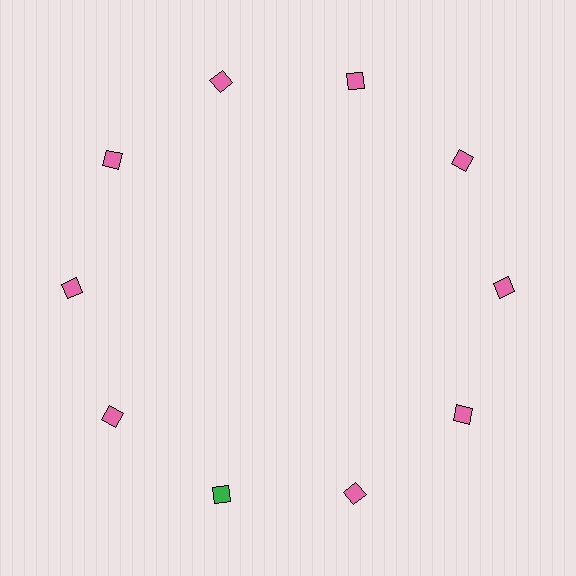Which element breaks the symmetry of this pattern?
The green square at roughly the 7 o'clock position breaks the symmetry. All other shapes are pink squares.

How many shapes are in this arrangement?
There are 10 shapes arranged in a ring pattern.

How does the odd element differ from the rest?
It has a different color: green instead of pink.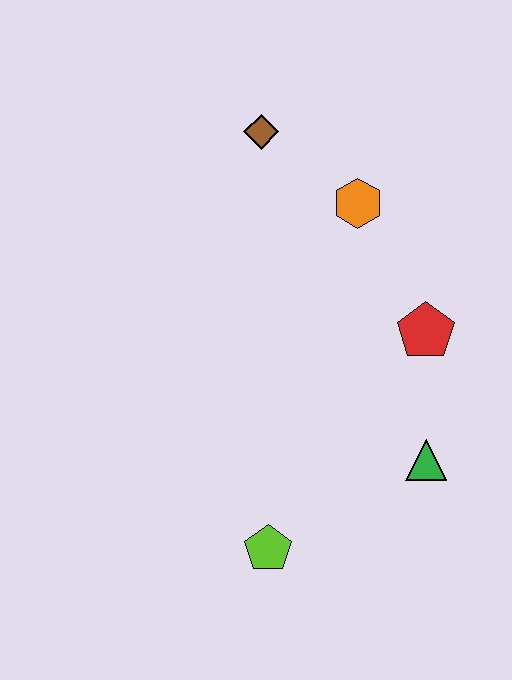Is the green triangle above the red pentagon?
No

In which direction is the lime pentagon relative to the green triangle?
The lime pentagon is to the left of the green triangle.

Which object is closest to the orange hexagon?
The brown diamond is closest to the orange hexagon.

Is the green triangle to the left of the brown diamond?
No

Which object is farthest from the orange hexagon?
The lime pentagon is farthest from the orange hexagon.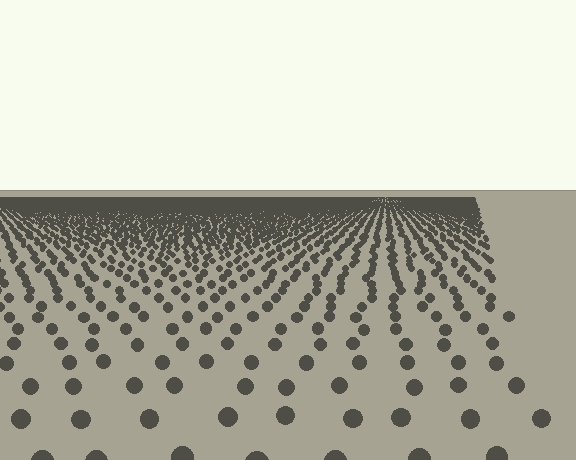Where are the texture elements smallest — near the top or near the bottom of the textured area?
Near the top.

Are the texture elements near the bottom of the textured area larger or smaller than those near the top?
Larger. Near the bottom, elements are closer to the viewer and appear at a bigger on-screen size.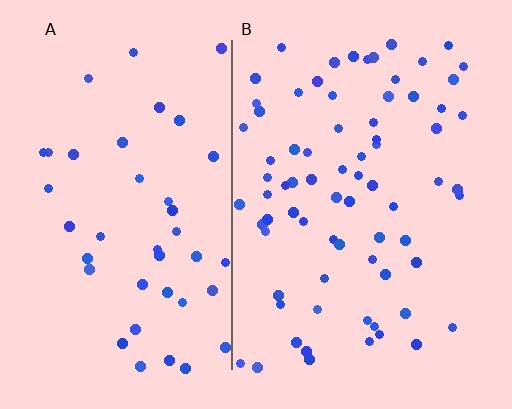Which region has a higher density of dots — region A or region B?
B (the right).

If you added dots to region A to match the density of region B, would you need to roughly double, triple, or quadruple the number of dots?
Approximately double.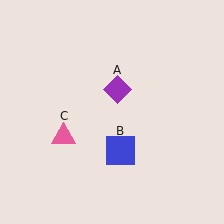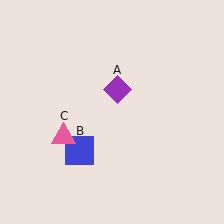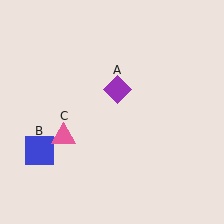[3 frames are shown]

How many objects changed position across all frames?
1 object changed position: blue square (object B).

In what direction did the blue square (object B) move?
The blue square (object B) moved left.